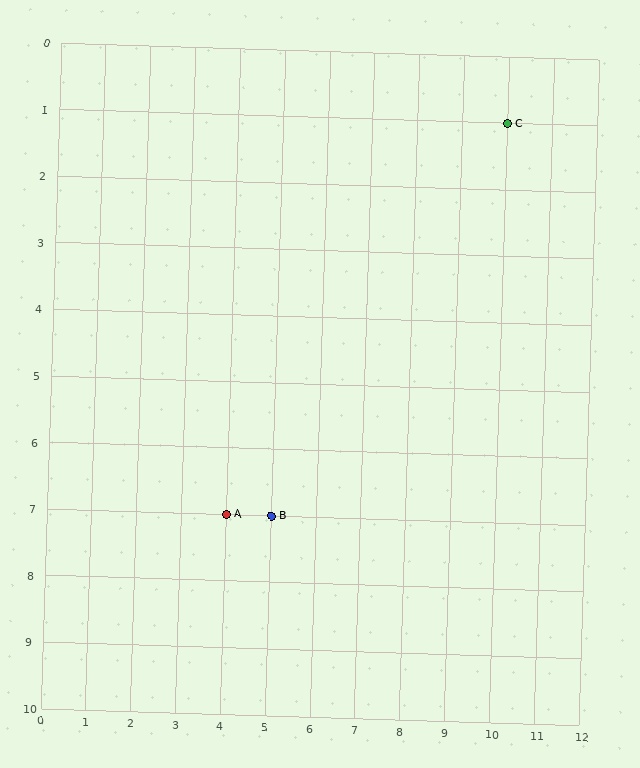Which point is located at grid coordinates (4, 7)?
Point A is at (4, 7).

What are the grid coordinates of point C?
Point C is at grid coordinates (10, 1).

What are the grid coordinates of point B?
Point B is at grid coordinates (5, 7).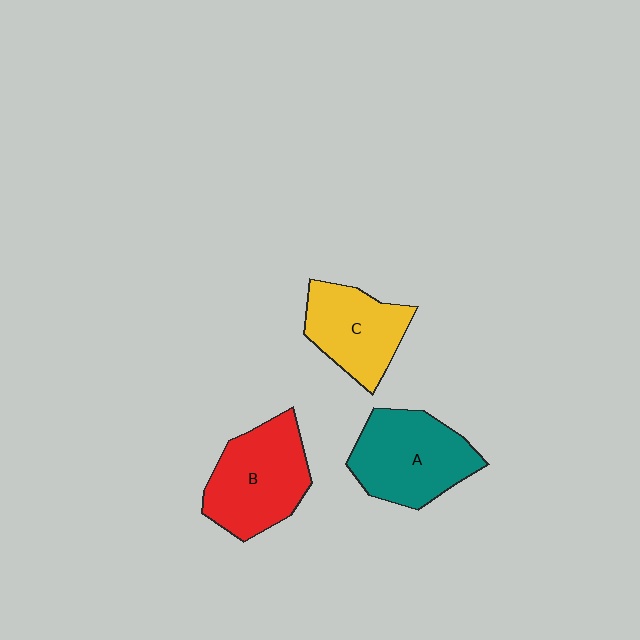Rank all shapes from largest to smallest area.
From largest to smallest: A (teal), B (red), C (yellow).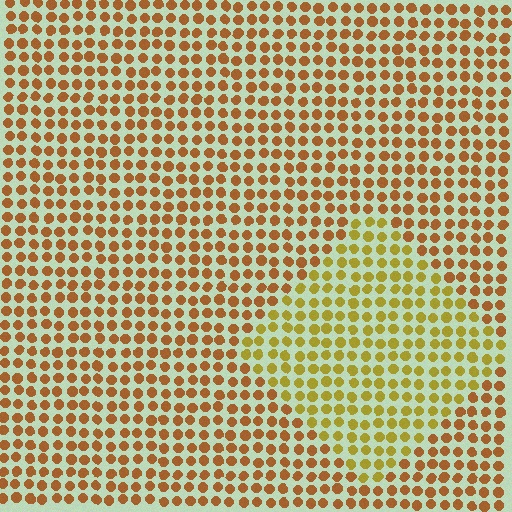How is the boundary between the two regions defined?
The boundary is defined purely by a slight shift in hue (about 30 degrees). Spacing, size, and orientation are identical on both sides.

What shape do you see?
I see a diamond.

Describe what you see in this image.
The image is filled with small brown elements in a uniform arrangement. A diamond-shaped region is visible where the elements are tinted to a slightly different hue, forming a subtle color boundary.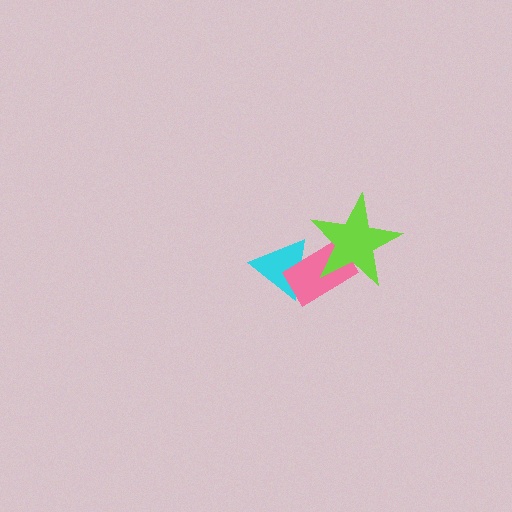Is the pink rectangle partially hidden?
Yes, it is partially covered by another shape.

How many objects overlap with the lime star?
2 objects overlap with the lime star.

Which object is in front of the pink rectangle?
The lime star is in front of the pink rectangle.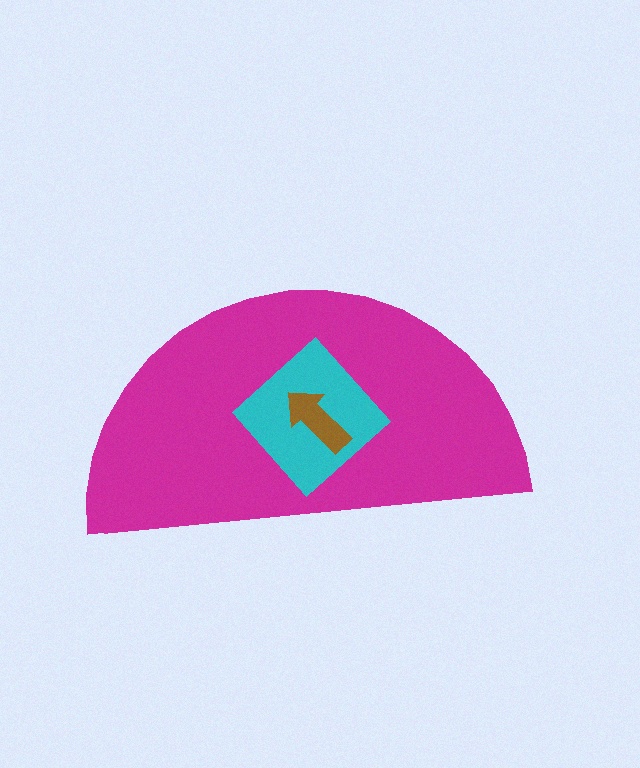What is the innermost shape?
The brown arrow.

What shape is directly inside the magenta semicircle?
The cyan diamond.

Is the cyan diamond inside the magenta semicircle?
Yes.